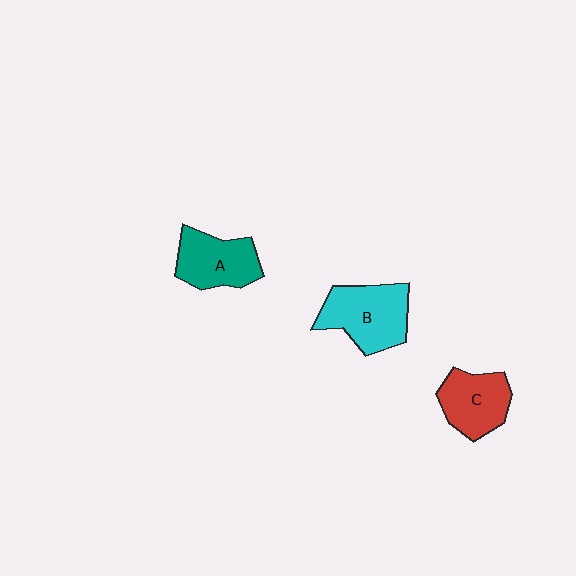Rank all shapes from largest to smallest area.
From largest to smallest: B (cyan), A (teal), C (red).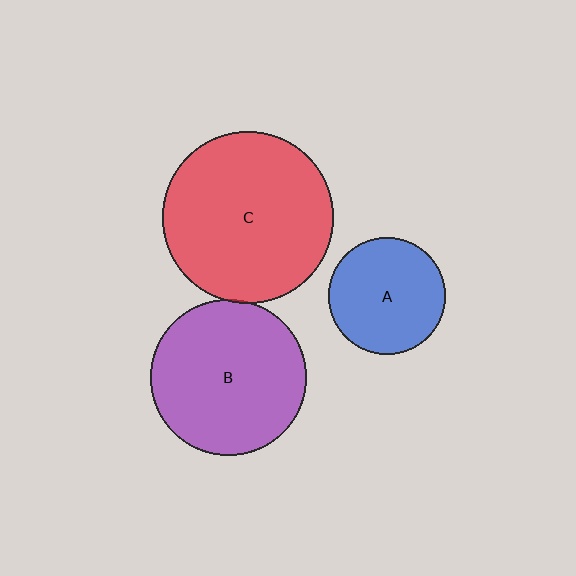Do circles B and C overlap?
Yes.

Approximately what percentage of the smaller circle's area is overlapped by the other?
Approximately 5%.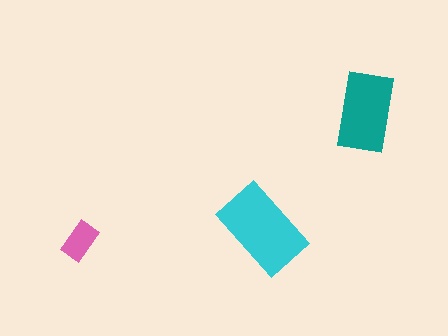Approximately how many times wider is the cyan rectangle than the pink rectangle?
About 2.5 times wider.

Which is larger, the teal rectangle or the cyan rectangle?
The cyan one.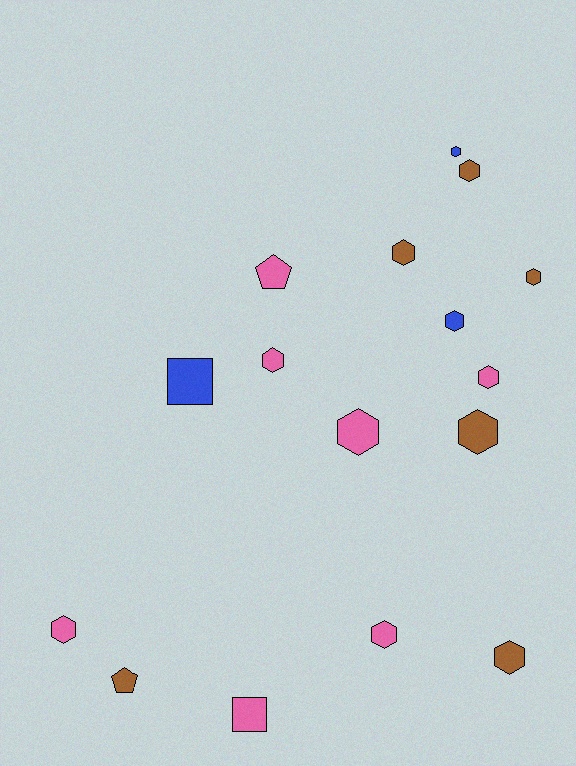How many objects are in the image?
There are 16 objects.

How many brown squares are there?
There are no brown squares.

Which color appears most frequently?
Pink, with 7 objects.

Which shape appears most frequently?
Hexagon, with 12 objects.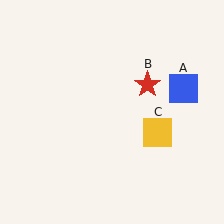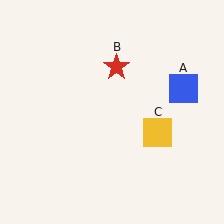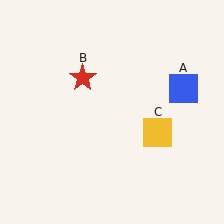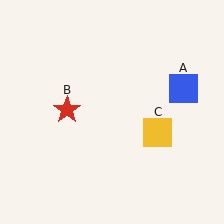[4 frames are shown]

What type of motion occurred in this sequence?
The red star (object B) rotated counterclockwise around the center of the scene.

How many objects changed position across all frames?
1 object changed position: red star (object B).